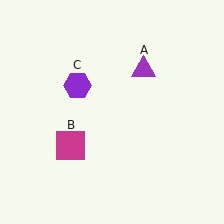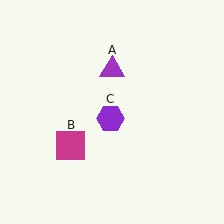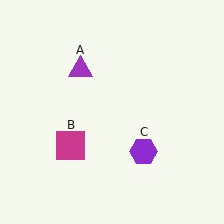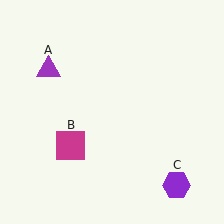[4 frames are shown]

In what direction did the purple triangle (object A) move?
The purple triangle (object A) moved left.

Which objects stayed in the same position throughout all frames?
Magenta square (object B) remained stationary.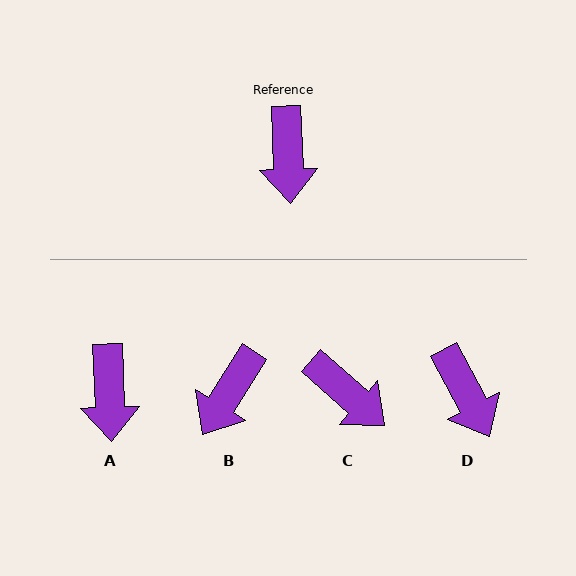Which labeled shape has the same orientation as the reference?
A.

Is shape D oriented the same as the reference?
No, it is off by about 25 degrees.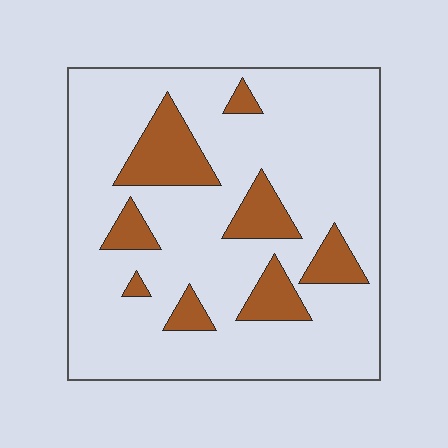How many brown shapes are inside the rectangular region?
8.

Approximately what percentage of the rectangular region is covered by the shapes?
Approximately 20%.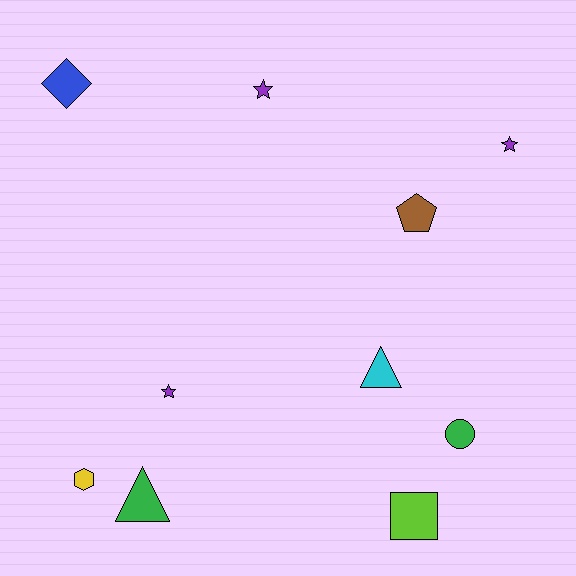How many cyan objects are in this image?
There is 1 cyan object.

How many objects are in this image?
There are 10 objects.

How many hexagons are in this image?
There is 1 hexagon.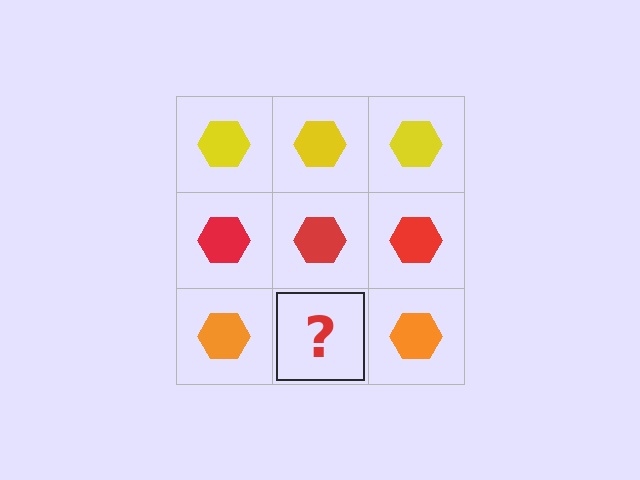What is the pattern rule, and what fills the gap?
The rule is that each row has a consistent color. The gap should be filled with an orange hexagon.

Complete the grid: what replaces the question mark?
The question mark should be replaced with an orange hexagon.